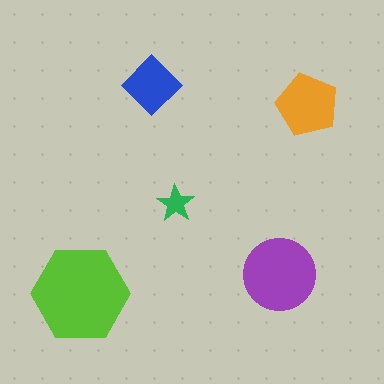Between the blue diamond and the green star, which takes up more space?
The blue diamond.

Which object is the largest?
The lime hexagon.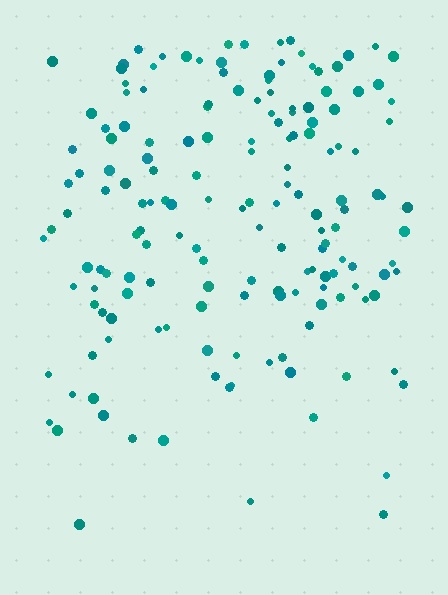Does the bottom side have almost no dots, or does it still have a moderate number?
Still a moderate number, just noticeably fewer than the top.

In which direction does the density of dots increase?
From bottom to top, with the top side densest.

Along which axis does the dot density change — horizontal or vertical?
Vertical.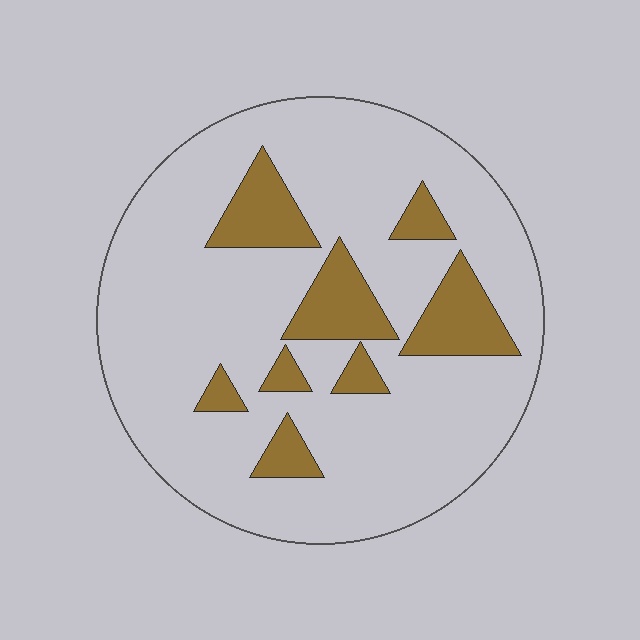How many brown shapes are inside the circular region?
8.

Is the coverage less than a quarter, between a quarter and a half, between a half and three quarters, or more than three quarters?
Less than a quarter.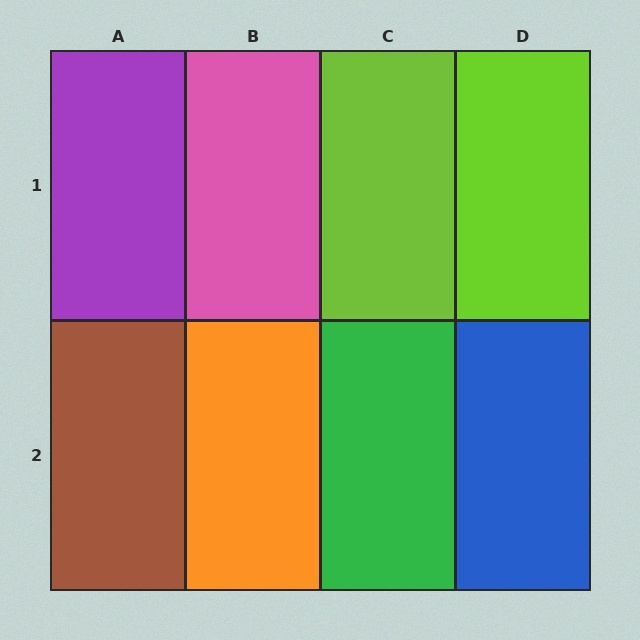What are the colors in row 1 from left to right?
Purple, pink, lime, lime.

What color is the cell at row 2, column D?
Blue.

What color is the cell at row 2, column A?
Brown.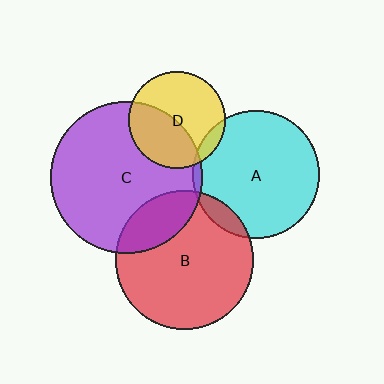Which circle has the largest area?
Circle C (purple).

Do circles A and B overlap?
Yes.